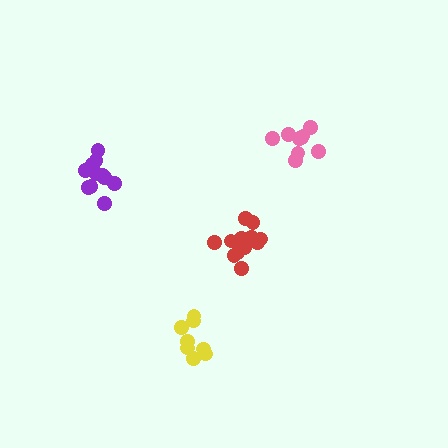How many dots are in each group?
Group 1: 8 dots, Group 2: 12 dots, Group 3: 13 dots, Group 4: 9 dots (42 total).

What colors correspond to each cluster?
The clusters are colored: yellow, purple, red, pink.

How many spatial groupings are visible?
There are 4 spatial groupings.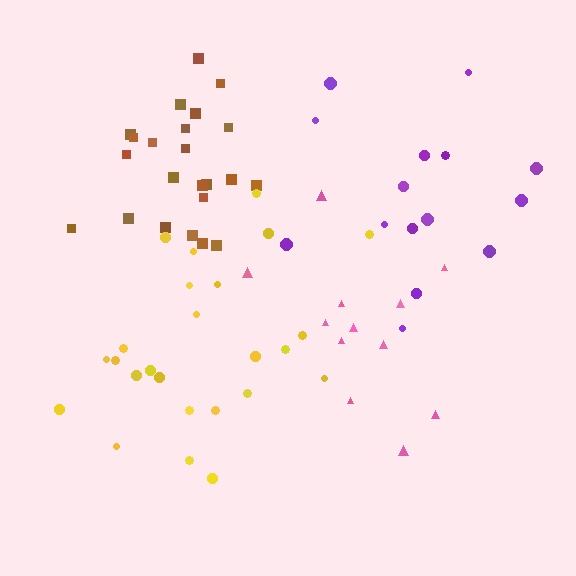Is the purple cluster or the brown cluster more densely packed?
Brown.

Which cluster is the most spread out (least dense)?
Pink.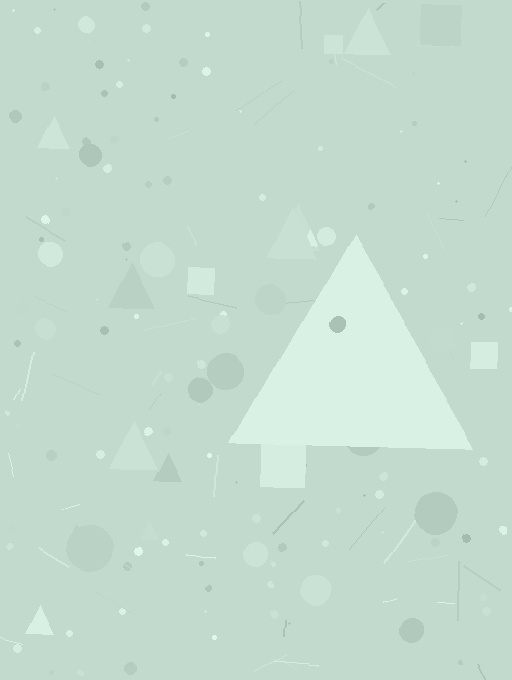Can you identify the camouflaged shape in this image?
The camouflaged shape is a triangle.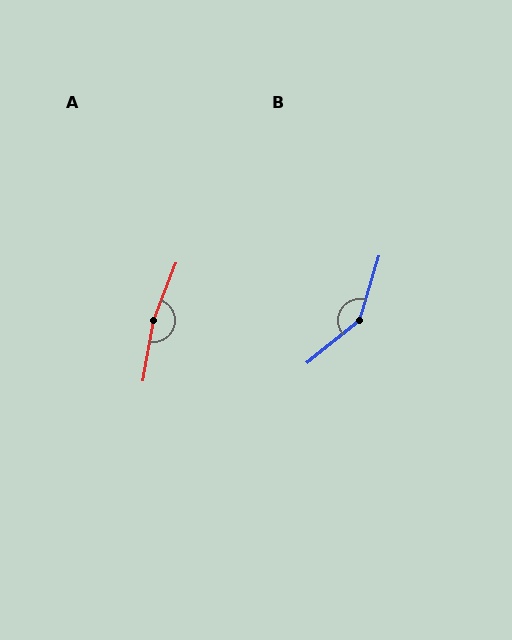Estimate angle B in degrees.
Approximately 146 degrees.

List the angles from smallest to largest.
B (146°), A (168°).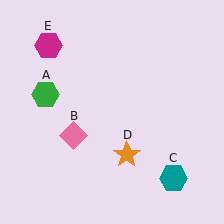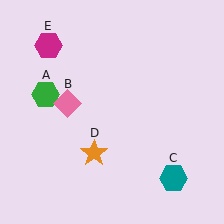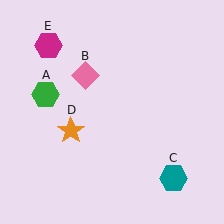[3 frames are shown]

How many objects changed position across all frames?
2 objects changed position: pink diamond (object B), orange star (object D).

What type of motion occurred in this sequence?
The pink diamond (object B), orange star (object D) rotated clockwise around the center of the scene.